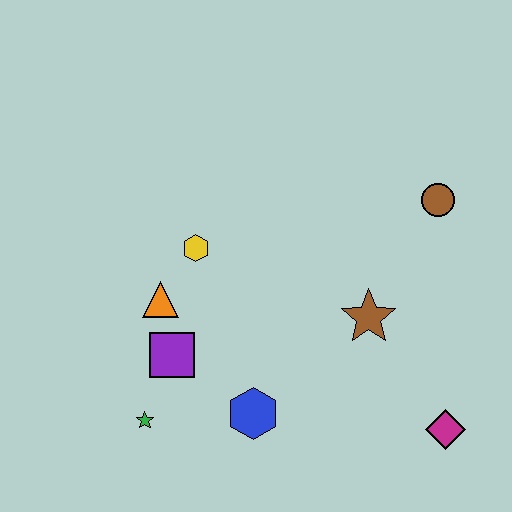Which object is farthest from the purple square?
The brown circle is farthest from the purple square.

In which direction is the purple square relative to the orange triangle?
The purple square is below the orange triangle.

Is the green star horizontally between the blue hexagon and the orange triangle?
No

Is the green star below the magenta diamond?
No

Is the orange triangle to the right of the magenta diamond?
No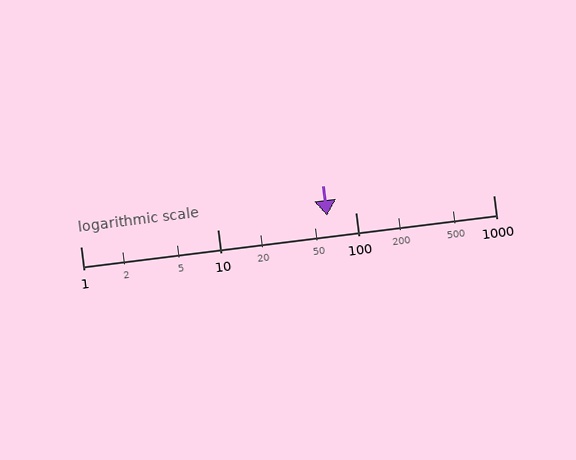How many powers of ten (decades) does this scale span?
The scale spans 3 decades, from 1 to 1000.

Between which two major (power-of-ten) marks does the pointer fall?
The pointer is between 10 and 100.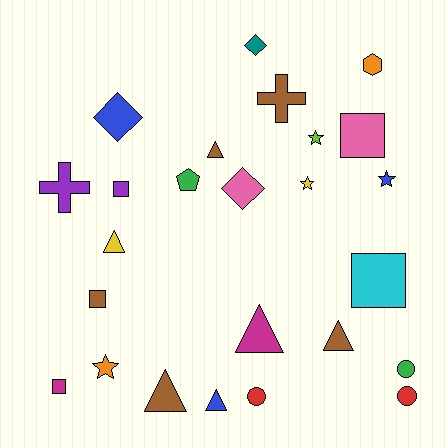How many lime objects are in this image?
There is 1 lime object.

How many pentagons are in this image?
There is 1 pentagon.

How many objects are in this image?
There are 25 objects.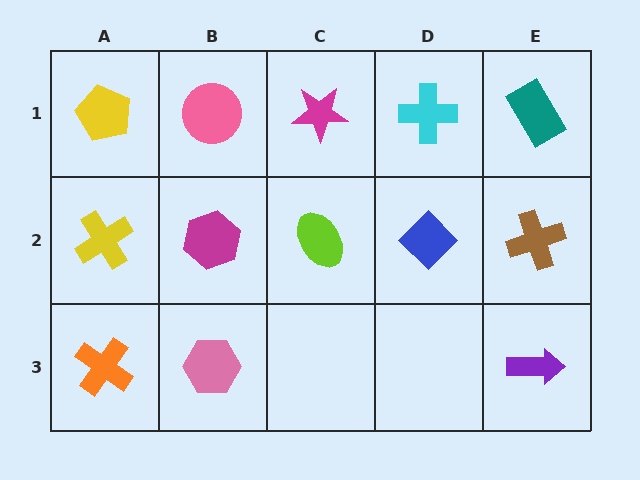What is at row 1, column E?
A teal rectangle.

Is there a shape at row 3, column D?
No, that cell is empty.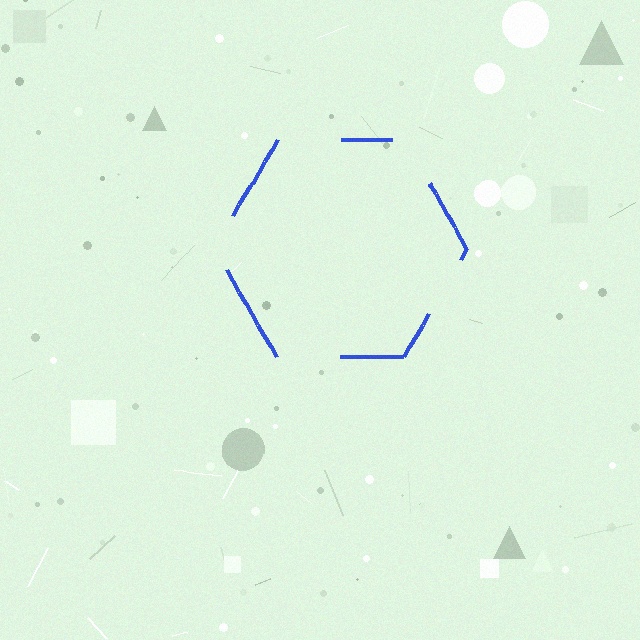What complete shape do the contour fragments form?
The contour fragments form a hexagon.